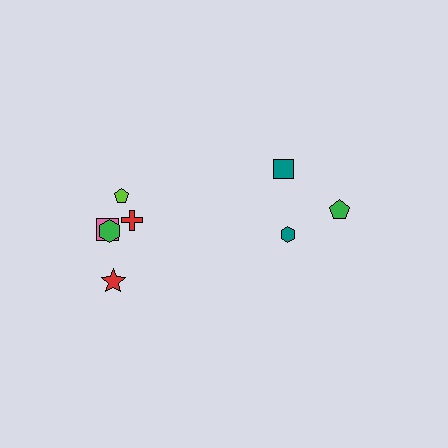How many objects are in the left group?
There are 5 objects.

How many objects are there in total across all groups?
There are 8 objects.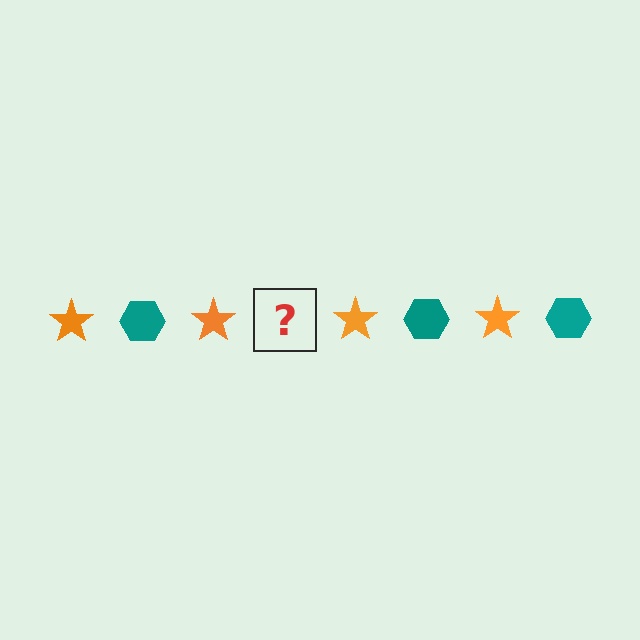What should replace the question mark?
The question mark should be replaced with a teal hexagon.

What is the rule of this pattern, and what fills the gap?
The rule is that the pattern alternates between orange star and teal hexagon. The gap should be filled with a teal hexagon.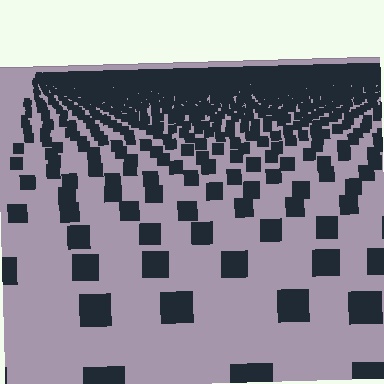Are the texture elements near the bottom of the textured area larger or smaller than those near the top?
Larger. Near the bottom, elements are closer to the viewer and appear at a bigger on-screen size.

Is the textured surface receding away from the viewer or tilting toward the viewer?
The surface is receding away from the viewer. Texture elements get smaller and denser toward the top.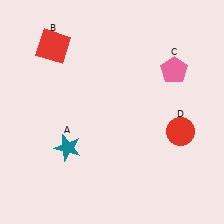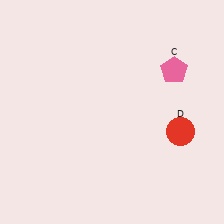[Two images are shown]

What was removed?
The teal star (A), the red square (B) were removed in Image 2.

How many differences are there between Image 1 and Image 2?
There are 2 differences between the two images.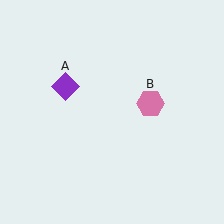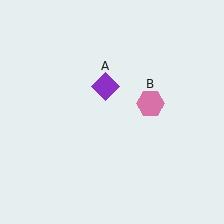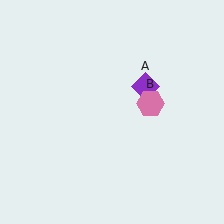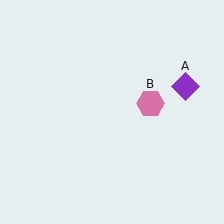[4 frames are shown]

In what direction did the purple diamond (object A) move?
The purple diamond (object A) moved right.